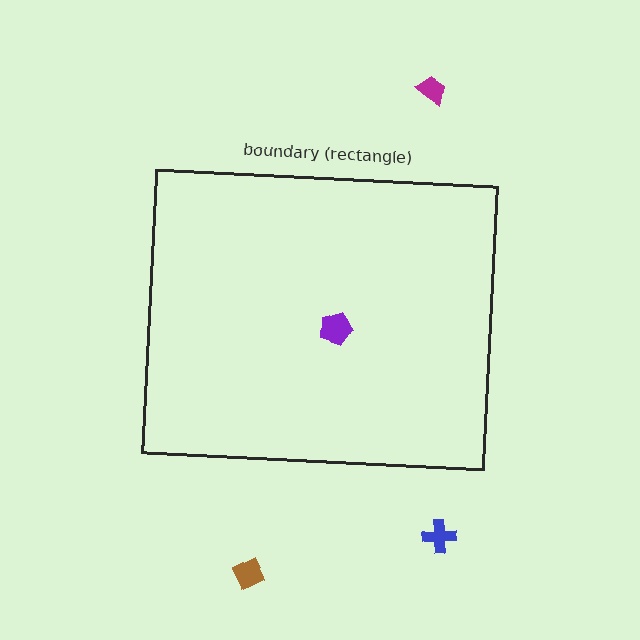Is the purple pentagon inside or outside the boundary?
Inside.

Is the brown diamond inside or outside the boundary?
Outside.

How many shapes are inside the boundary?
1 inside, 3 outside.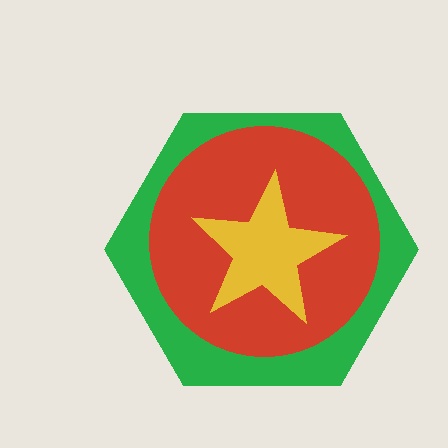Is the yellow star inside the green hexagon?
Yes.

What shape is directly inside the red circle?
The yellow star.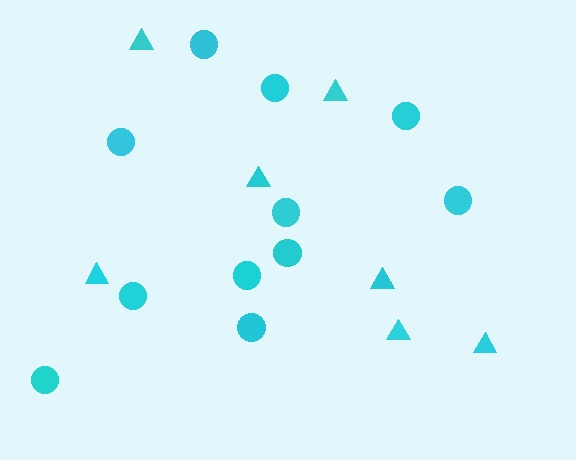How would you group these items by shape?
There are 2 groups: one group of triangles (7) and one group of circles (11).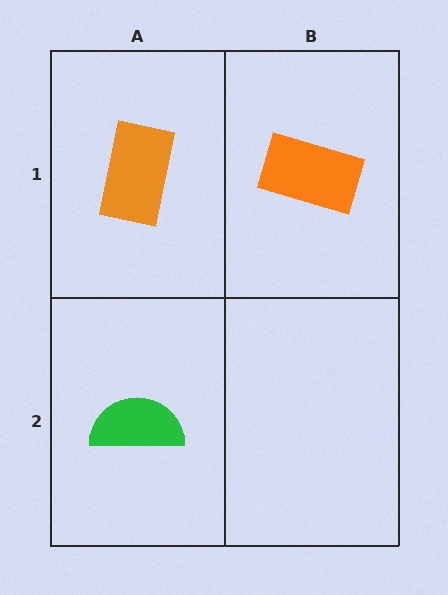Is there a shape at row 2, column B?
No, that cell is empty.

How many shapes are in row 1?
2 shapes.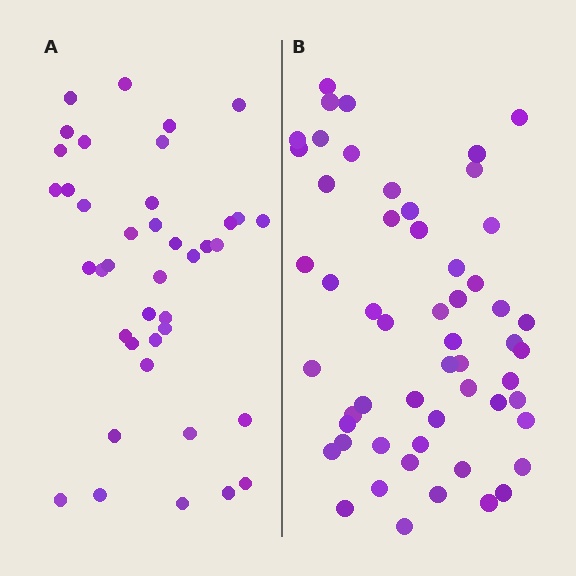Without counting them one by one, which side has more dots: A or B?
Region B (the right region) has more dots.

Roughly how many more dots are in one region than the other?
Region B has approximately 15 more dots than region A.